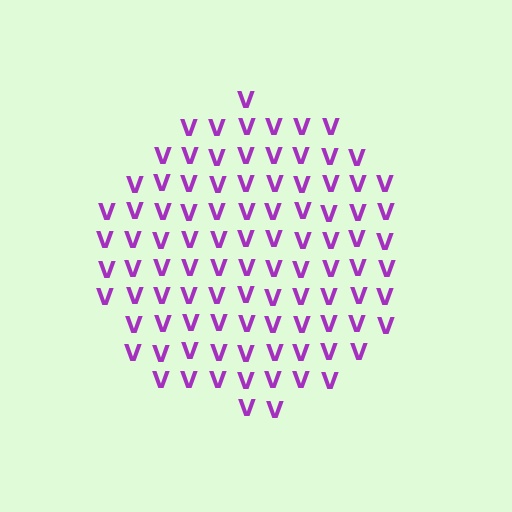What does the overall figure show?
The overall figure shows a circle.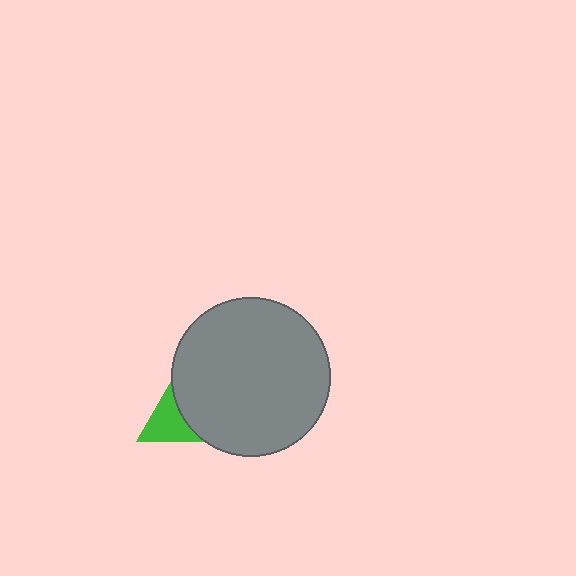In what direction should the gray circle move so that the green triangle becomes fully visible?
The gray circle should move right. That is the shortest direction to clear the overlap and leave the green triangle fully visible.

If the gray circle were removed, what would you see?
You would see the complete green triangle.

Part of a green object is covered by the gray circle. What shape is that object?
It is a triangle.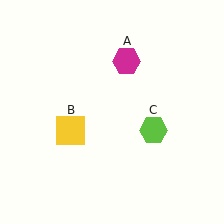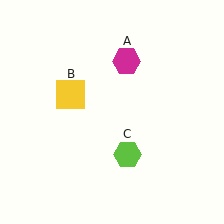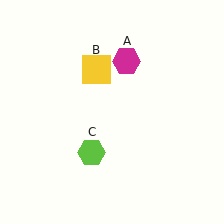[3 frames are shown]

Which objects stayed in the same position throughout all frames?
Magenta hexagon (object A) remained stationary.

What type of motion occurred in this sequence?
The yellow square (object B), lime hexagon (object C) rotated clockwise around the center of the scene.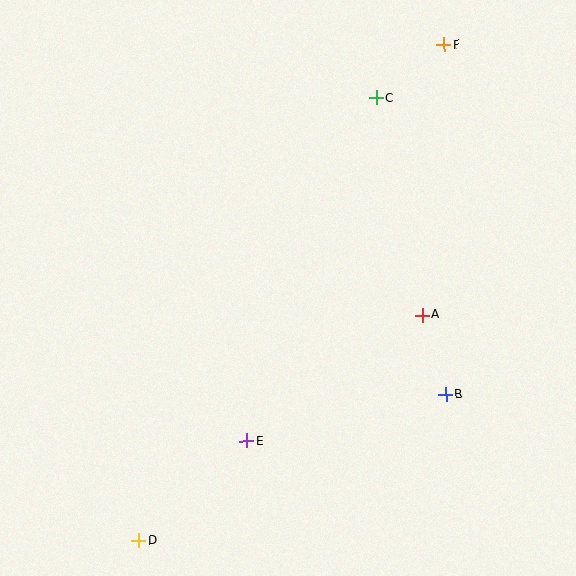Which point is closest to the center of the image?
Point A at (422, 315) is closest to the center.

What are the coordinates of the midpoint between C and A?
The midpoint between C and A is at (399, 206).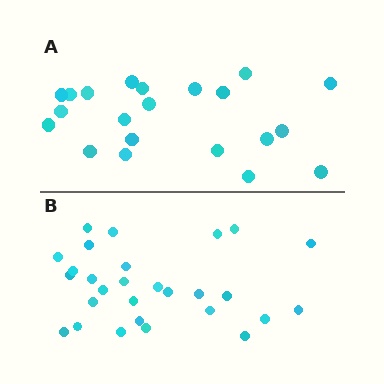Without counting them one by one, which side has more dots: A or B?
Region B (the bottom region) has more dots.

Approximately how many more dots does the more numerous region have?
Region B has roughly 8 or so more dots than region A.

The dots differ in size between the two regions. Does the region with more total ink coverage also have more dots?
No. Region A has more total ink coverage because its dots are larger, but region B actually contains more individual dots. Total area can be misleading — the number of items is what matters here.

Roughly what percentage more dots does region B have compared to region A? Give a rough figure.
About 35% more.